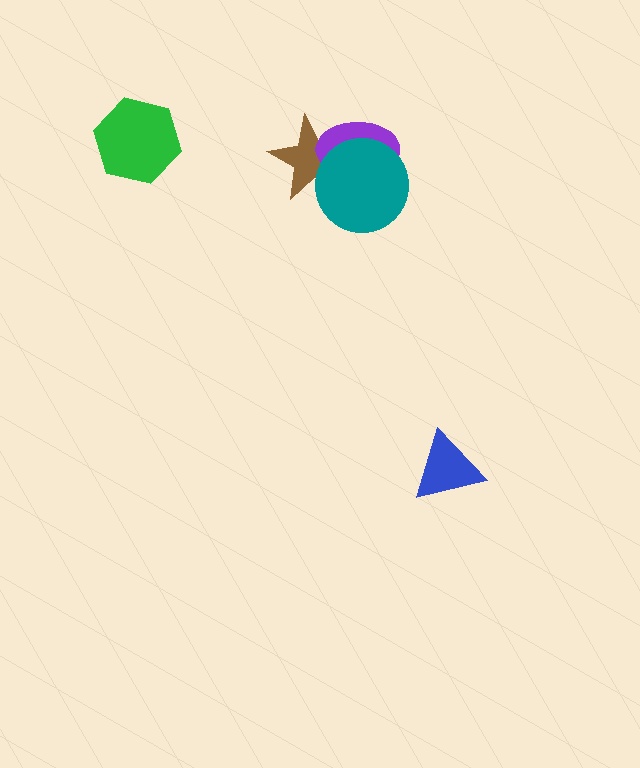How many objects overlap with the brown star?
2 objects overlap with the brown star.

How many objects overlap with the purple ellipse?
2 objects overlap with the purple ellipse.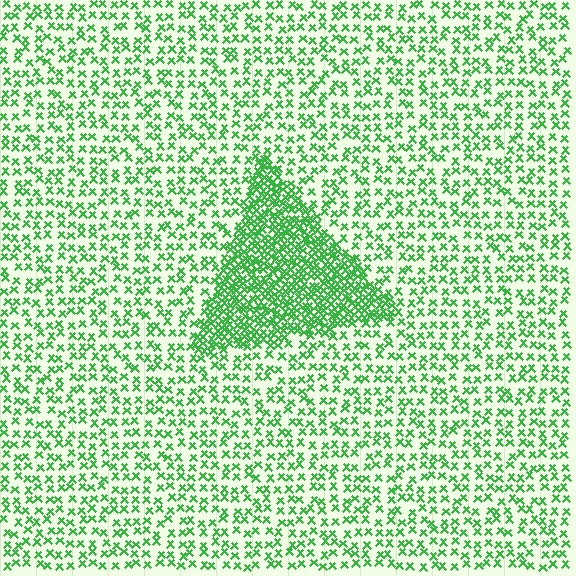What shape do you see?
I see a triangle.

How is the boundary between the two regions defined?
The boundary is defined by a change in element density (approximately 2.7x ratio). All elements are the same color, size, and shape.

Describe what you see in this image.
The image contains small green elements arranged at two different densities. A triangle-shaped region is visible where the elements are more densely packed than the surrounding area.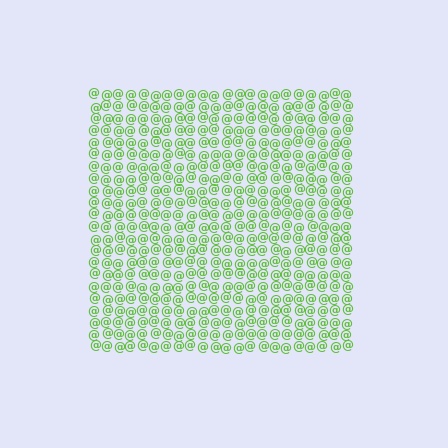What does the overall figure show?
The overall figure shows a square.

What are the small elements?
The small elements are at signs.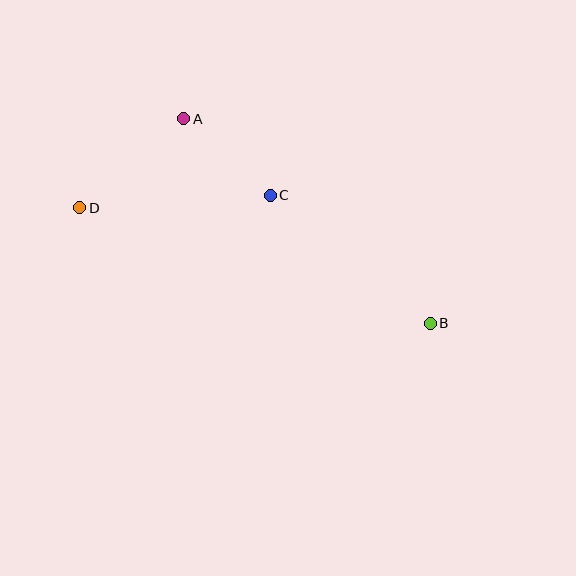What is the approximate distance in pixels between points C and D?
The distance between C and D is approximately 191 pixels.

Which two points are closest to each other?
Points A and C are closest to each other.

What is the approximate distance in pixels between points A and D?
The distance between A and D is approximately 137 pixels.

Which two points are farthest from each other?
Points B and D are farthest from each other.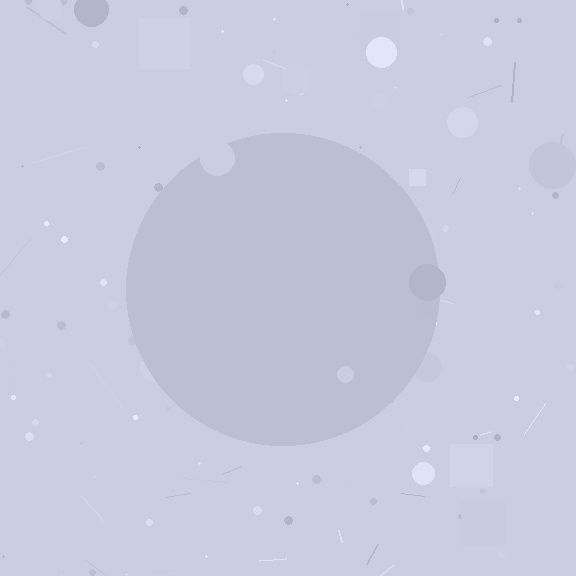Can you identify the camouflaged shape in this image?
The camouflaged shape is a circle.